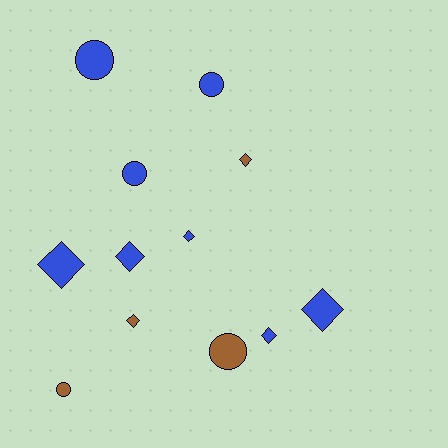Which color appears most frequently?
Blue, with 8 objects.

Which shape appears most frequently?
Diamond, with 7 objects.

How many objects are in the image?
There are 12 objects.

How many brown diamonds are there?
There are 2 brown diamonds.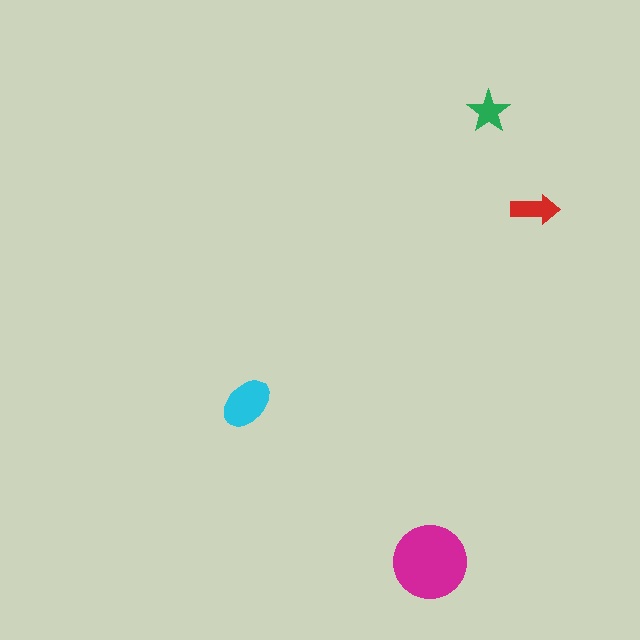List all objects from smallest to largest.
The green star, the red arrow, the cyan ellipse, the magenta circle.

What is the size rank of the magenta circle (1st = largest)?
1st.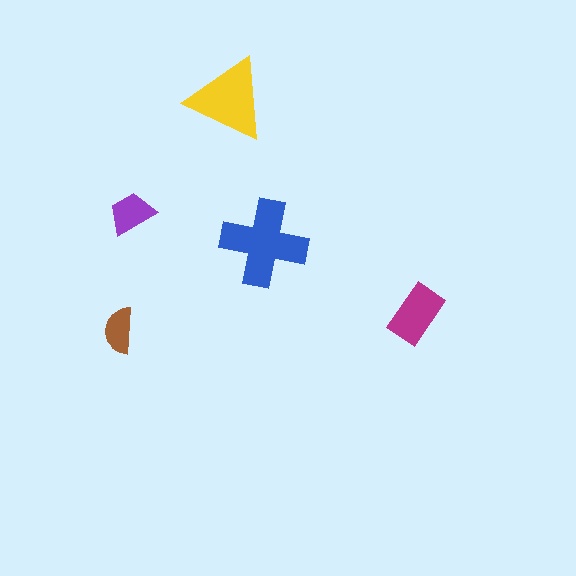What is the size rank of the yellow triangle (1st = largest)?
2nd.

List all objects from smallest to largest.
The brown semicircle, the purple trapezoid, the magenta rectangle, the yellow triangle, the blue cross.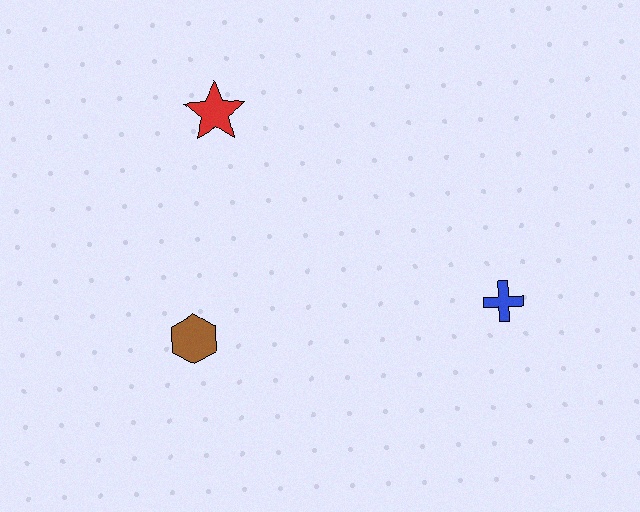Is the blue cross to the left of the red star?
No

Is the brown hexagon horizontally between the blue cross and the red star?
No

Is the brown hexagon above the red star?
No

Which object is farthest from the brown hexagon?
The blue cross is farthest from the brown hexagon.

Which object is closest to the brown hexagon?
The red star is closest to the brown hexagon.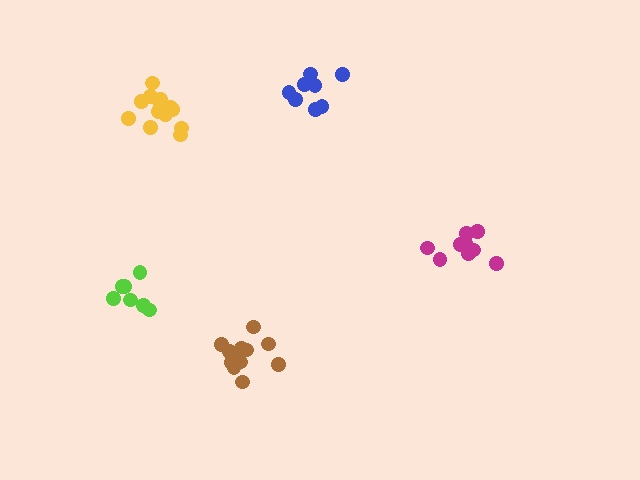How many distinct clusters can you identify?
There are 5 distinct clusters.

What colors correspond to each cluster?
The clusters are colored: magenta, yellow, blue, brown, lime.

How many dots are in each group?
Group 1: 9 dots, Group 2: 13 dots, Group 3: 8 dots, Group 4: 13 dots, Group 5: 7 dots (50 total).